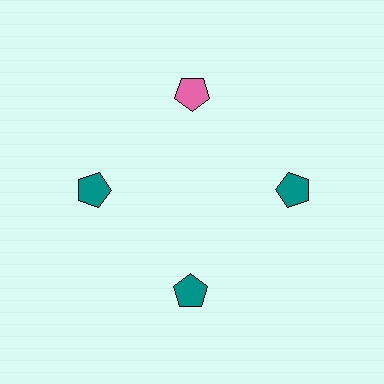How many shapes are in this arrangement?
There are 4 shapes arranged in a ring pattern.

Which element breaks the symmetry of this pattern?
The pink pentagon at roughly the 12 o'clock position breaks the symmetry. All other shapes are teal pentagons.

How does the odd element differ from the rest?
It has a different color: pink instead of teal.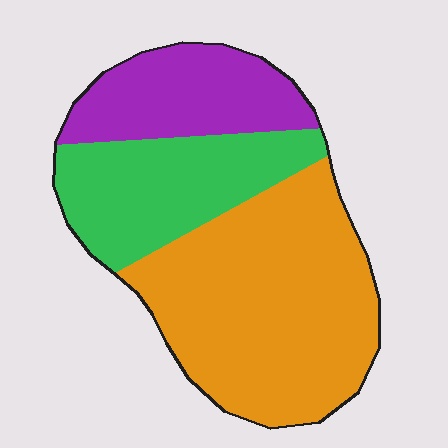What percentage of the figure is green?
Green covers roughly 25% of the figure.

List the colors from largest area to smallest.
From largest to smallest: orange, green, purple.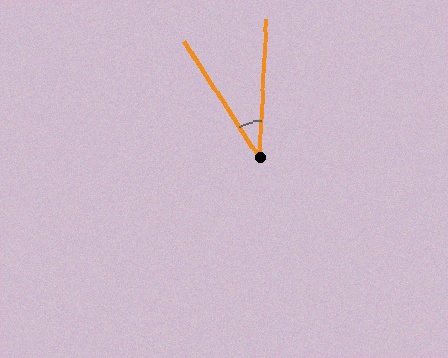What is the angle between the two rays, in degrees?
Approximately 36 degrees.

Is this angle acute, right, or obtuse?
It is acute.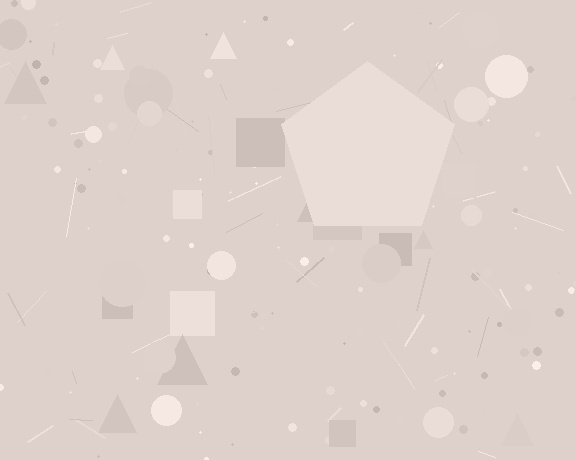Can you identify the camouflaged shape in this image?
The camouflaged shape is a pentagon.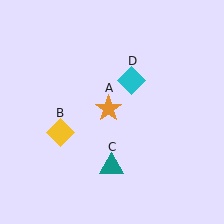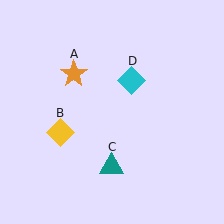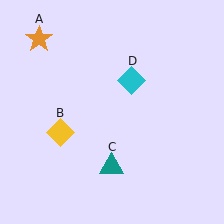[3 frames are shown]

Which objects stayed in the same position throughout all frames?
Yellow diamond (object B) and teal triangle (object C) and cyan diamond (object D) remained stationary.